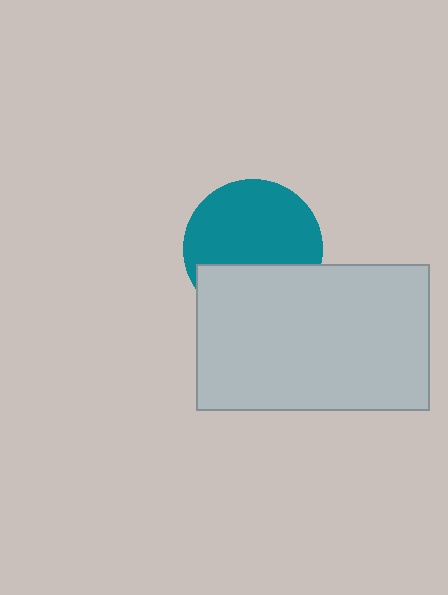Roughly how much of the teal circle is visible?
About half of it is visible (roughly 64%).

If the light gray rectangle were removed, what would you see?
You would see the complete teal circle.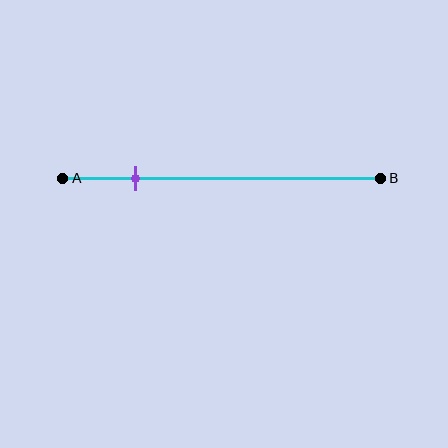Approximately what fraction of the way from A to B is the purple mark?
The purple mark is approximately 25% of the way from A to B.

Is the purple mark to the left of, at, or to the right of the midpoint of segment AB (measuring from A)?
The purple mark is to the left of the midpoint of segment AB.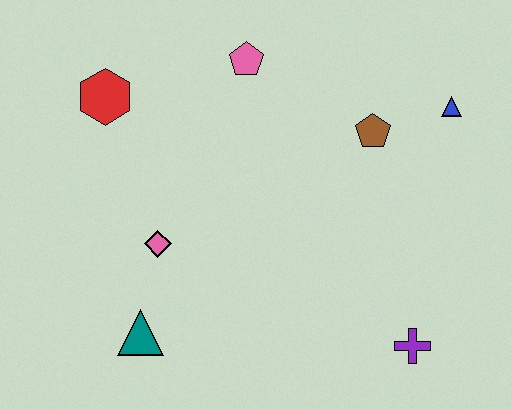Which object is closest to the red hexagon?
The pink pentagon is closest to the red hexagon.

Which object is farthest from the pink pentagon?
The purple cross is farthest from the pink pentagon.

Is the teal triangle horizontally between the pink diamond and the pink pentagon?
No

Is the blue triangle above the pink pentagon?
No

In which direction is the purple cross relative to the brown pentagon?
The purple cross is below the brown pentagon.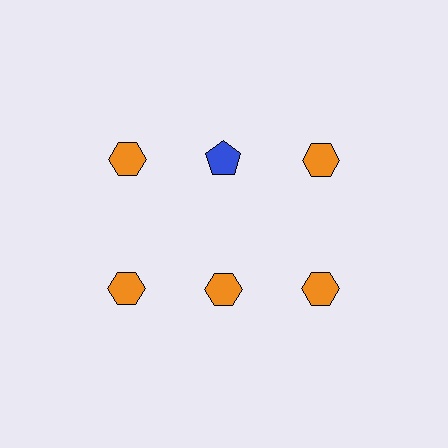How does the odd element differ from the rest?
It differs in both color (blue instead of orange) and shape (pentagon instead of hexagon).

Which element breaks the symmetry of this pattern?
The blue pentagon in the top row, second from left column breaks the symmetry. All other shapes are orange hexagons.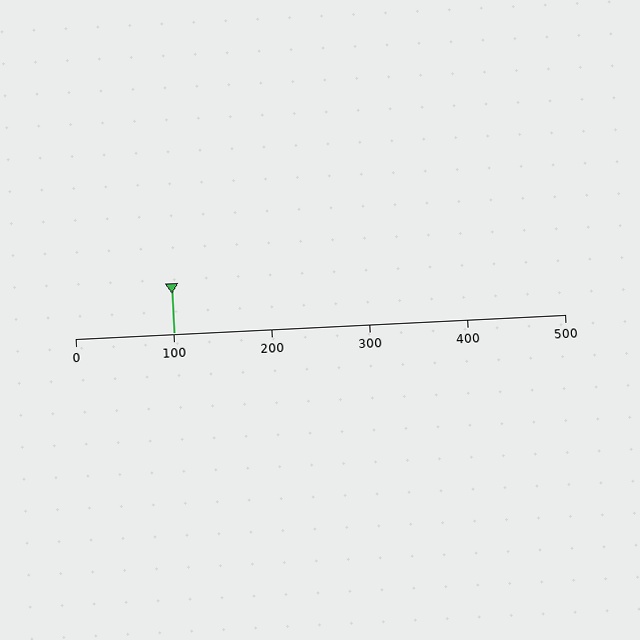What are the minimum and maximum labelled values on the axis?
The axis runs from 0 to 500.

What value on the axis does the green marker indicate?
The marker indicates approximately 100.